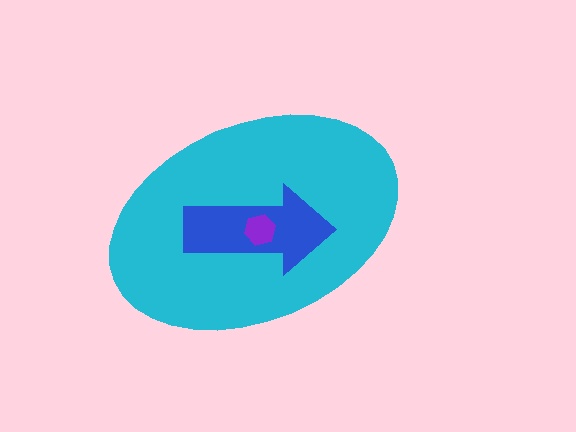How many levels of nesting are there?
3.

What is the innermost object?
The purple hexagon.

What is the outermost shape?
The cyan ellipse.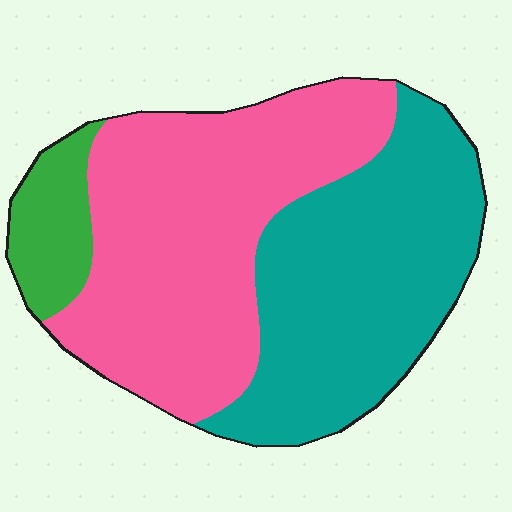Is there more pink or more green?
Pink.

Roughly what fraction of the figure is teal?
Teal takes up about two fifths (2/5) of the figure.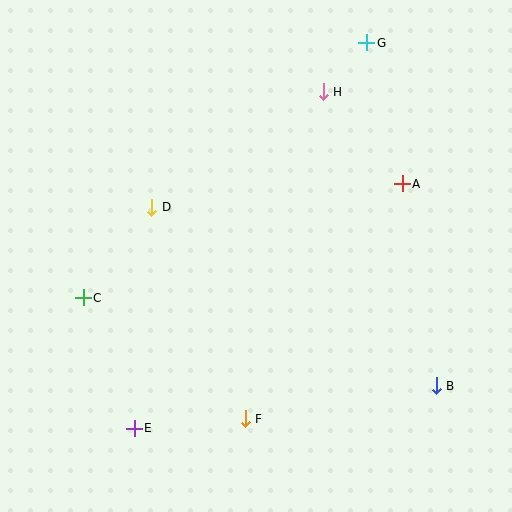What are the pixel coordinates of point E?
Point E is at (134, 428).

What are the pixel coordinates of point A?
Point A is at (402, 184).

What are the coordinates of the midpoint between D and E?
The midpoint between D and E is at (143, 318).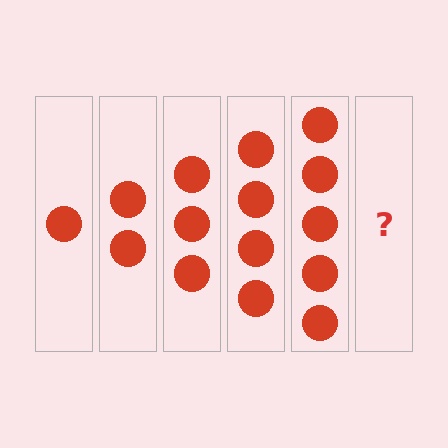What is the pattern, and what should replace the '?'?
The pattern is that each step adds one more circle. The '?' should be 6 circles.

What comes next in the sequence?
The next element should be 6 circles.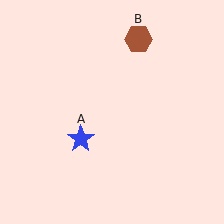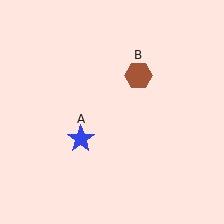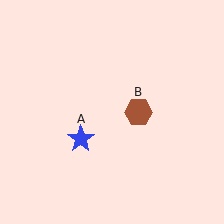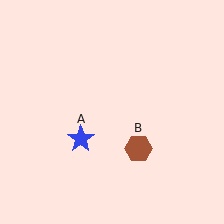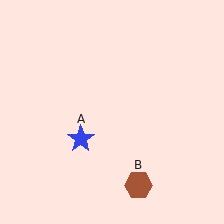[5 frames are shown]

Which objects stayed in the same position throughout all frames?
Blue star (object A) remained stationary.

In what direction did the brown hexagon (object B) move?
The brown hexagon (object B) moved down.